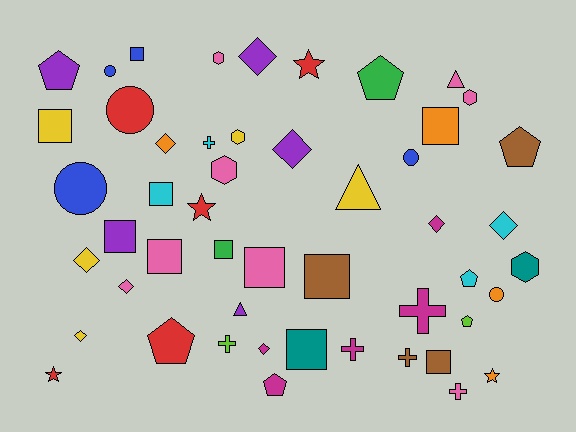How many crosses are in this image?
There are 6 crosses.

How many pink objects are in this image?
There are 8 pink objects.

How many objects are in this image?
There are 50 objects.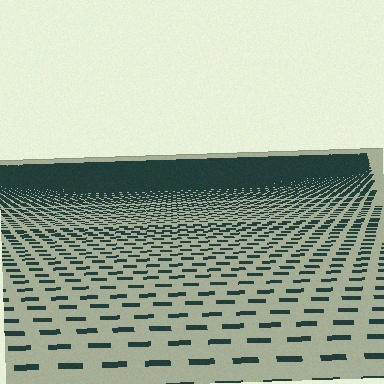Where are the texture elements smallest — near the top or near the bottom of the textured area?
Near the top.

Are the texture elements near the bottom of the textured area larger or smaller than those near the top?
Larger. Near the bottom, elements are closer to the viewer and appear at a bigger on-screen size.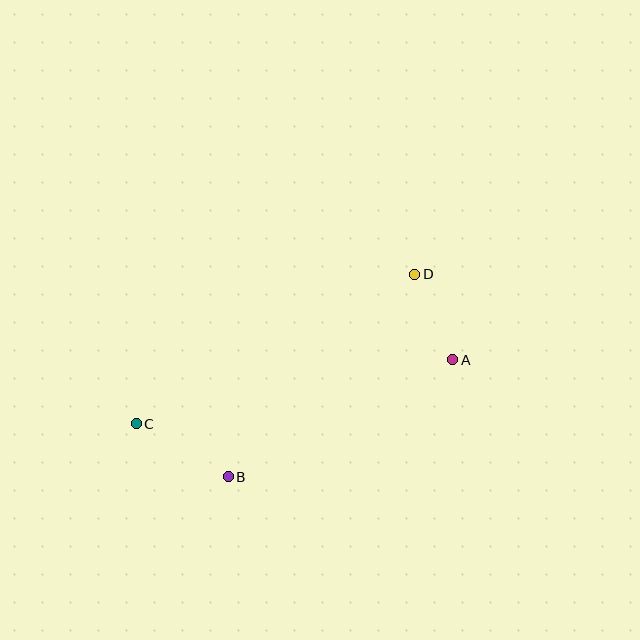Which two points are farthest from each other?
Points A and C are farthest from each other.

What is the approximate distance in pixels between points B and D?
The distance between B and D is approximately 275 pixels.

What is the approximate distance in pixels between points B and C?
The distance between B and C is approximately 106 pixels.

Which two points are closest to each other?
Points A and D are closest to each other.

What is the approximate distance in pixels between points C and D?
The distance between C and D is approximately 316 pixels.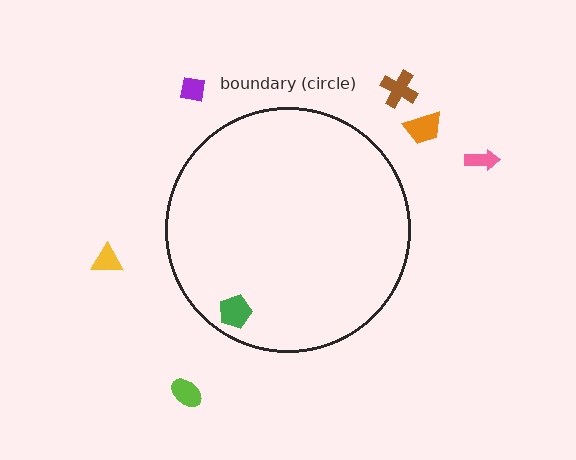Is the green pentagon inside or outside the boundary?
Inside.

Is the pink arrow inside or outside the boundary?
Outside.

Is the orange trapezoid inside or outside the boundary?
Outside.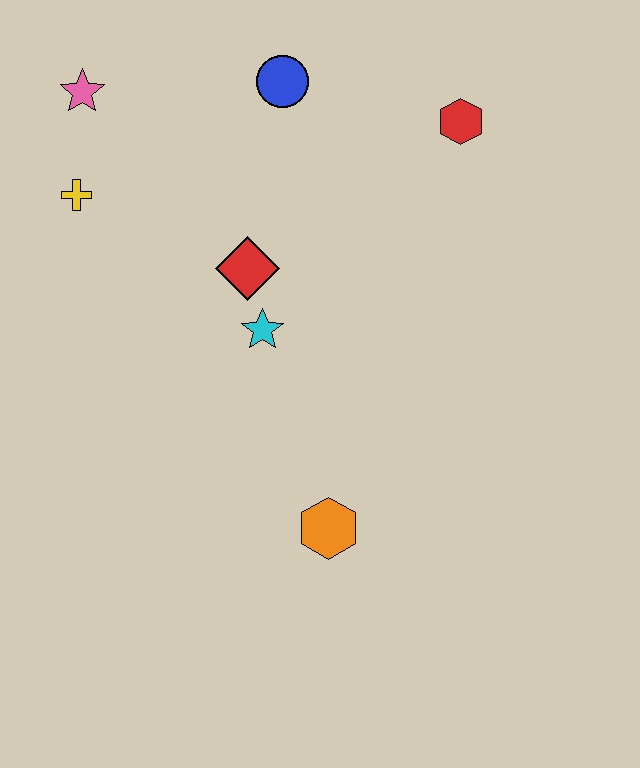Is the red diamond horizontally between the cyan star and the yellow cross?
Yes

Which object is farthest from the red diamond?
The orange hexagon is farthest from the red diamond.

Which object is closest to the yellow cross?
The pink star is closest to the yellow cross.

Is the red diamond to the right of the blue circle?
No